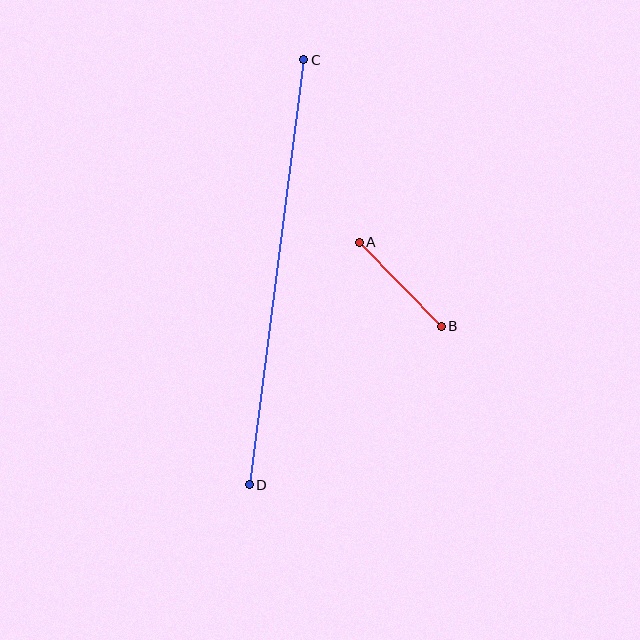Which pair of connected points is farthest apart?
Points C and D are farthest apart.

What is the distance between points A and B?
The distance is approximately 118 pixels.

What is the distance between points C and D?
The distance is approximately 429 pixels.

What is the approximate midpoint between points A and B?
The midpoint is at approximately (400, 284) pixels.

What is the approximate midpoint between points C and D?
The midpoint is at approximately (277, 272) pixels.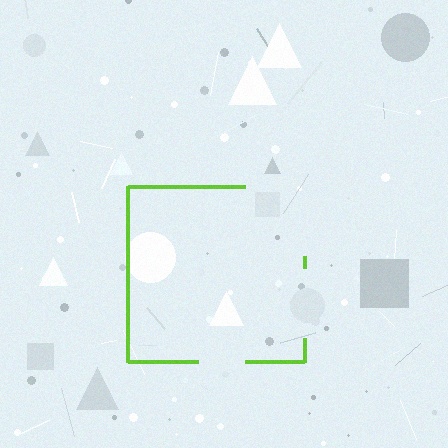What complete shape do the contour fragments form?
The contour fragments form a square.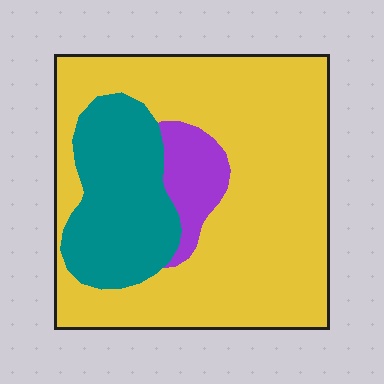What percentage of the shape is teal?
Teal takes up about one quarter (1/4) of the shape.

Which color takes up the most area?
Yellow, at roughly 70%.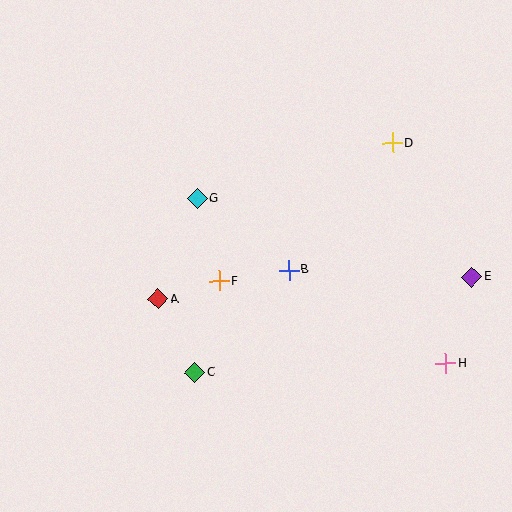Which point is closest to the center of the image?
Point B at (289, 270) is closest to the center.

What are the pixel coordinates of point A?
Point A is at (158, 299).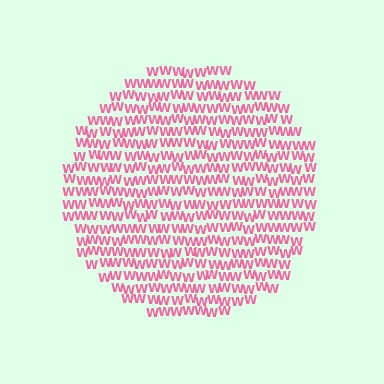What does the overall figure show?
The overall figure shows a circle.